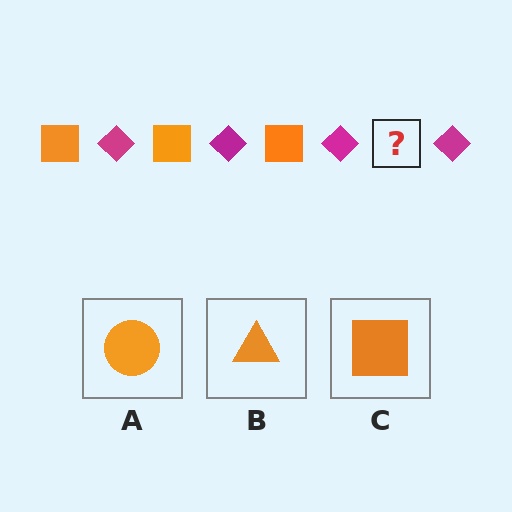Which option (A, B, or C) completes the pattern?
C.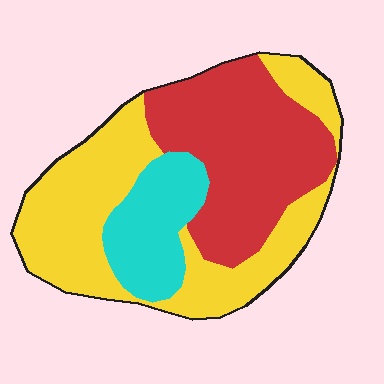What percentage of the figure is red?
Red covers roughly 40% of the figure.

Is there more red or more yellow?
Yellow.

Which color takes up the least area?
Cyan, at roughly 15%.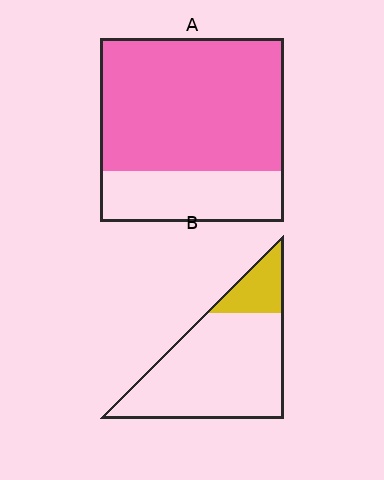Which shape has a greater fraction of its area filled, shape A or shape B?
Shape A.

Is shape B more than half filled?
No.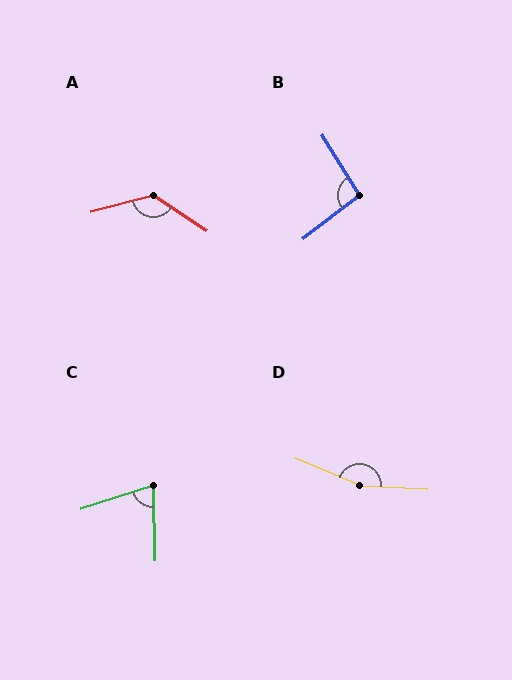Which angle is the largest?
D, at approximately 160 degrees.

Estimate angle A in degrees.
Approximately 131 degrees.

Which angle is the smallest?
C, at approximately 73 degrees.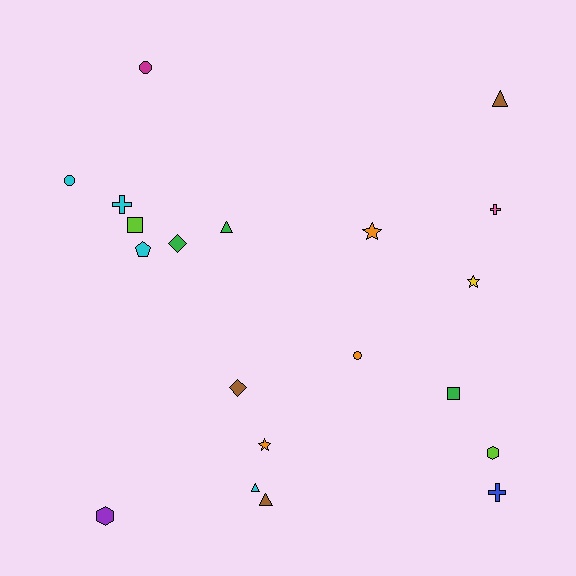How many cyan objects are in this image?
There are 4 cyan objects.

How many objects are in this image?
There are 20 objects.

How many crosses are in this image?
There are 3 crosses.